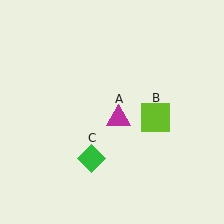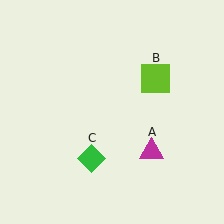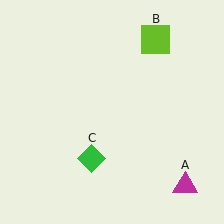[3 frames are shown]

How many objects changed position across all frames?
2 objects changed position: magenta triangle (object A), lime square (object B).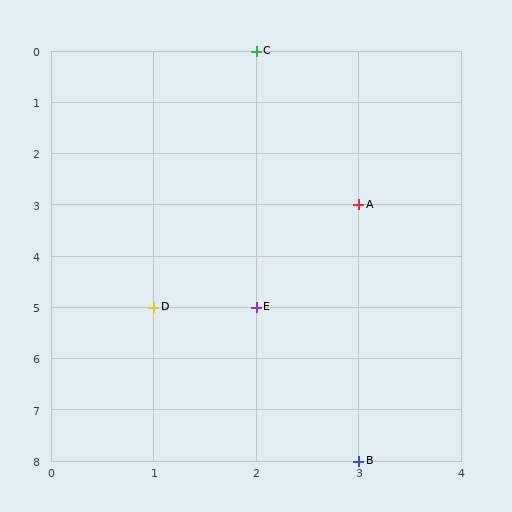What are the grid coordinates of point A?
Point A is at grid coordinates (3, 3).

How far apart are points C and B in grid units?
Points C and B are 1 column and 8 rows apart (about 8.1 grid units diagonally).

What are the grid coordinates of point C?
Point C is at grid coordinates (2, 0).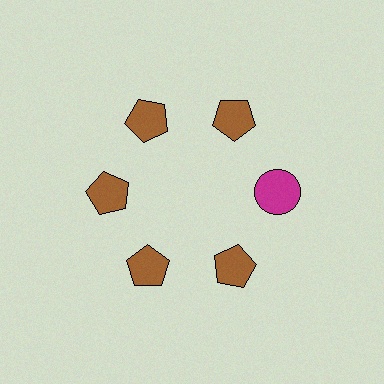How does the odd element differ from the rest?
It differs in both color (magenta instead of brown) and shape (circle instead of pentagon).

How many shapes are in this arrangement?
There are 6 shapes arranged in a ring pattern.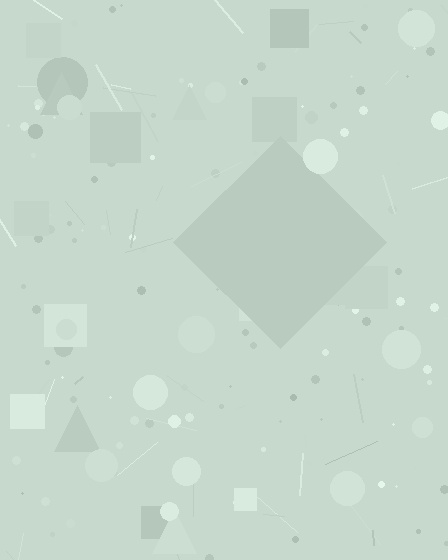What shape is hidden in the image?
A diamond is hidden in the image.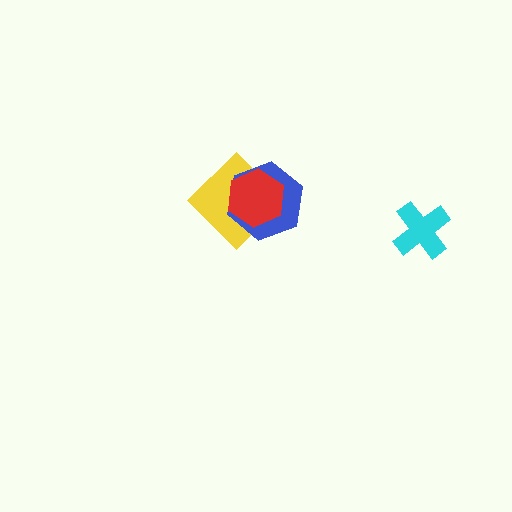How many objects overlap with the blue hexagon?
2 objects overlap with the blue hexagon.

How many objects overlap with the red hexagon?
2 objects overlap with the red hexagon.